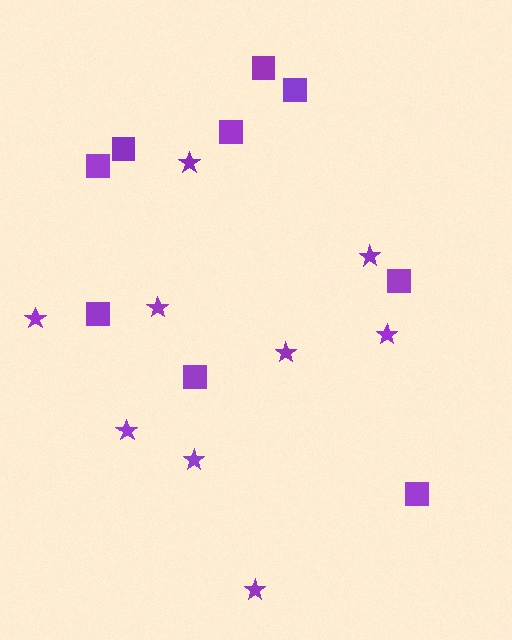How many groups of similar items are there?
There are 2 groups: one group of stars (9) and one group of squares (9).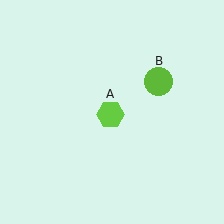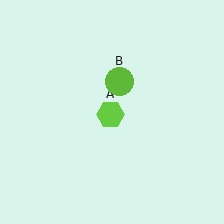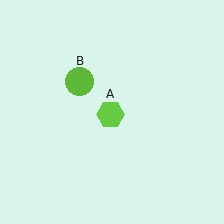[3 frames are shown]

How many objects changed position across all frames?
1 object changed position: lime circle (object B).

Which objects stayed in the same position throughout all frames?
Lime hexagon (object A) remained stationary.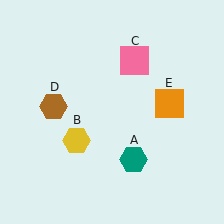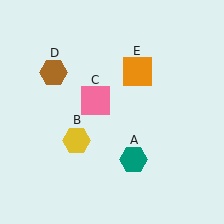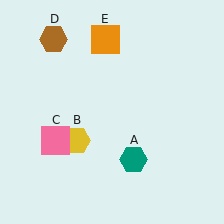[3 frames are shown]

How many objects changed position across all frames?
3 objects changed position: pink square (object C), brown hexagon (object D), orange square (object E).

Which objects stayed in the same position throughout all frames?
Teal hexagon (object A) and yellow hexagon (object B) remained stationary.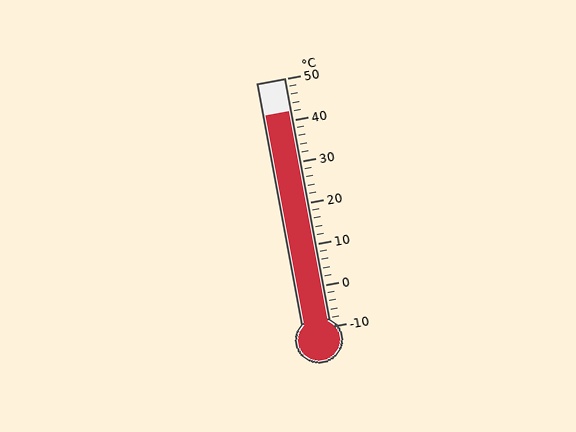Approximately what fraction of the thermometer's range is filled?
The thermometer is filled to approximately 85% of its range.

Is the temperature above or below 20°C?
The temperature is above 20°C.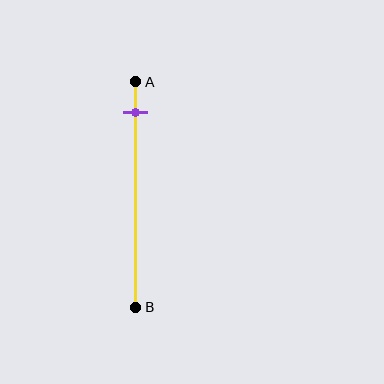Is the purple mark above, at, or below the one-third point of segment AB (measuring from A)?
The purple mark is above the one-third point of segment AB.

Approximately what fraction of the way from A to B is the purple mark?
The purple mark is approximately 15% of the way from A to B.